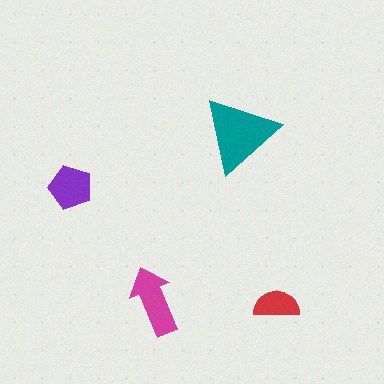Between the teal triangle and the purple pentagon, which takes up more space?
The teal triangle.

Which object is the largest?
The teal triangle.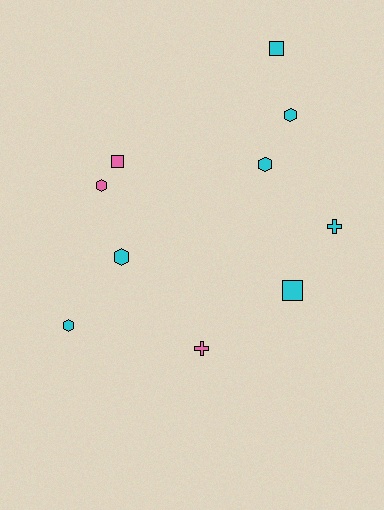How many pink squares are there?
There is 1 pink square.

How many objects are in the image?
There are 10 objects.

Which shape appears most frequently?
Hexagon, with 5 objects.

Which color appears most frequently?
Cyan, with 7 objects.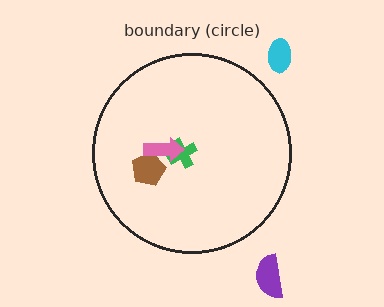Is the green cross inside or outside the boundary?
Inside.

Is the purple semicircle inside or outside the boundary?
Outside.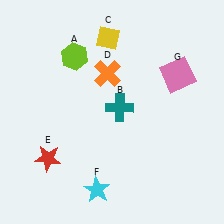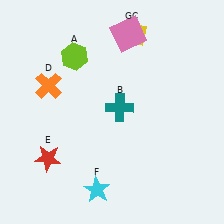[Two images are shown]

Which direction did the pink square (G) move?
The pink square (G) moved left.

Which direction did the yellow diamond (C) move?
The yellow diamond (C) moved right.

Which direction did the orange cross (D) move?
The orange cross (D) moved left.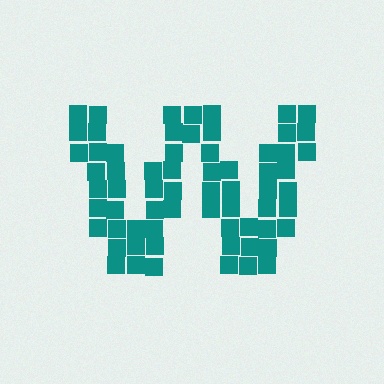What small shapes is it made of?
It is made of small squares.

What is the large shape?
The large shape is the letter W.